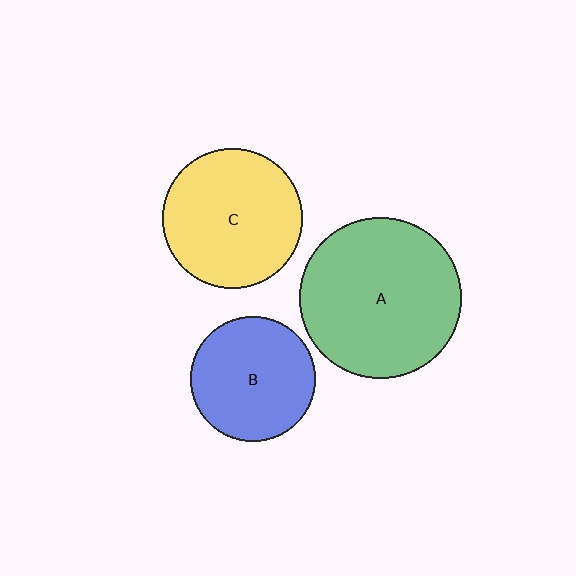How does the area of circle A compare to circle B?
Approximately 1.7 times.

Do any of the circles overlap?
No, none of the circles overlap.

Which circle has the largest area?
Circle A (green).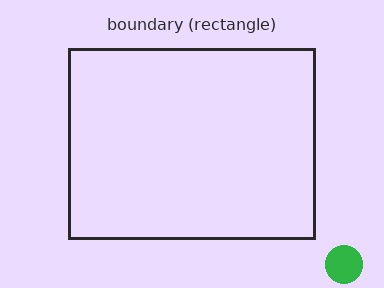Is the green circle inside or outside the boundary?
Outside.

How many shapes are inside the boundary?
0 inside, 1 outside.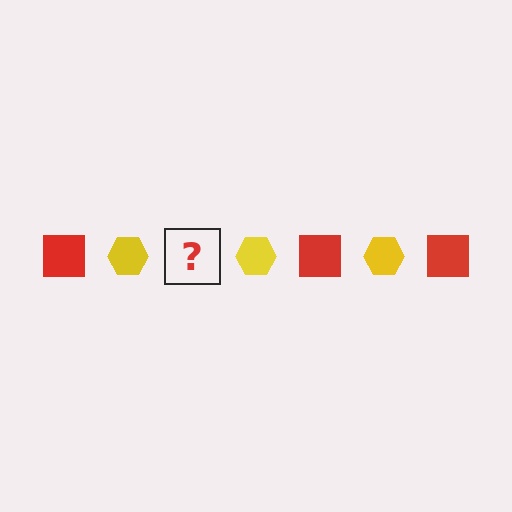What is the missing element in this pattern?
The missing element is a red square.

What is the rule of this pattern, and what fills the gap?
The rule is that the pattern alternates between red square and yellow hexagon. The gap should be filled with a red square.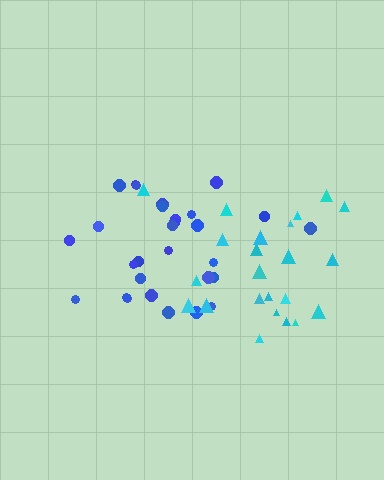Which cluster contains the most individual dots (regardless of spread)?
Blue (29).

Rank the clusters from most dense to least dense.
blue, cyan.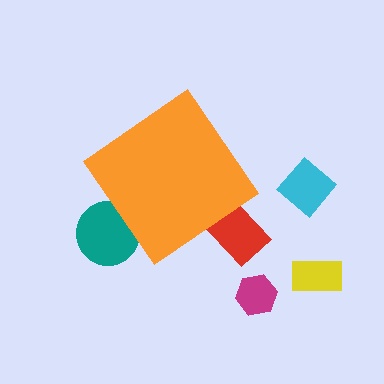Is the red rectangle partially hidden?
Yes, the red rectangle is partially hidden behind the orange diamond.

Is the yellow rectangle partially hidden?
No, the yellow rectangle is fully visible.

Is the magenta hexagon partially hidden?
No, the magenta hexagon is fully visible.